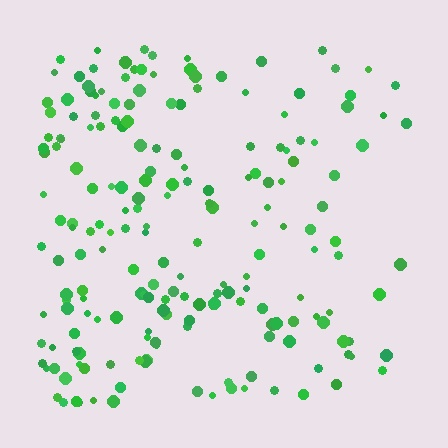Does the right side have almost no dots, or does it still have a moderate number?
Still a moderate number, just noticeably fewer than the left.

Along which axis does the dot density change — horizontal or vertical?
Horizontal.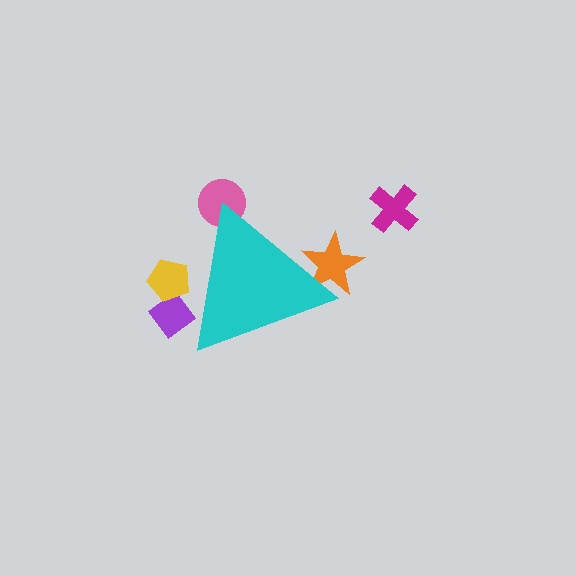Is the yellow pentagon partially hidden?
Yes, the yellow pentagon is partially hidden behind the cyan triangle.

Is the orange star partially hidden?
Yes, the orange star is partially hidden behind the cyan triangle.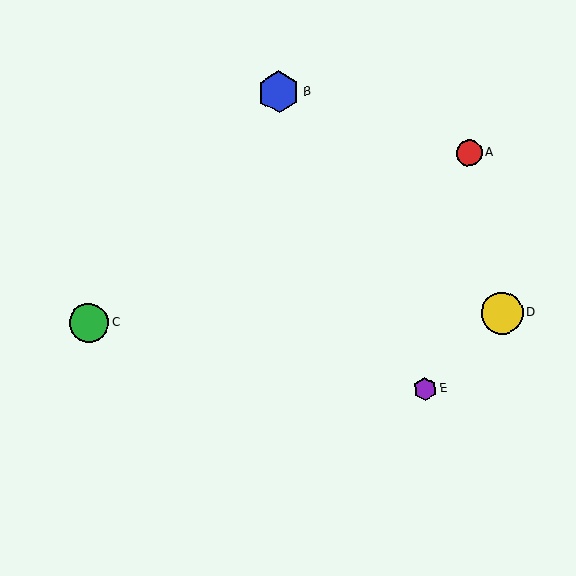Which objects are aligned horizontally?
Objects C, D are aligned horizontally.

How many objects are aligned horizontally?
2 objects (C, D) are aligned horizontally.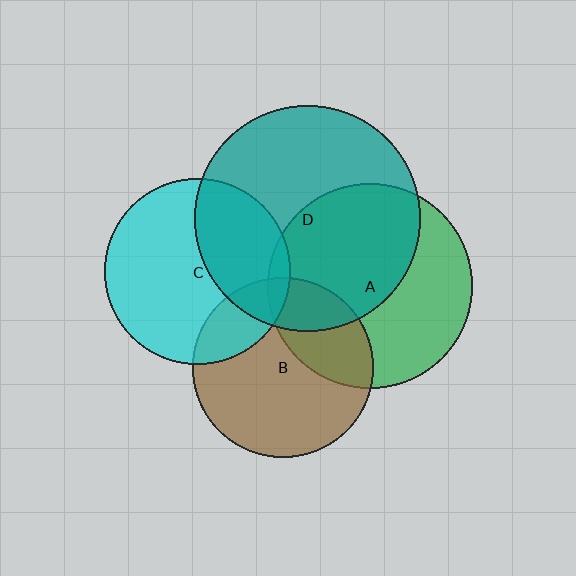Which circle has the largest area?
Circle D (teal).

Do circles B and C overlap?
Yes.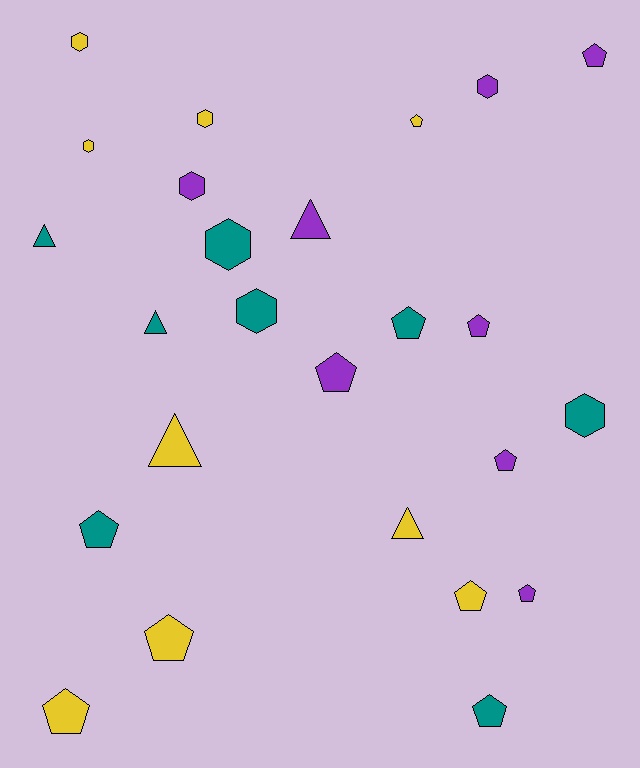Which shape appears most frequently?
Pentagon, with 12 objects.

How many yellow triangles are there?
There are 2 yellow triangles.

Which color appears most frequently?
Yellow, with 9 objects.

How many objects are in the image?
There are 25 objects.